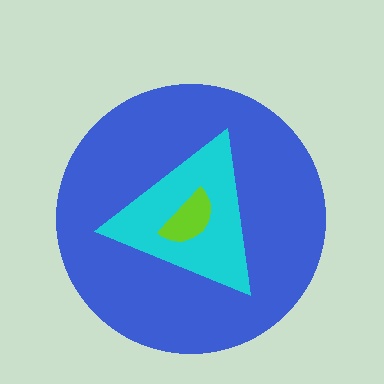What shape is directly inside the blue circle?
The cyan triangle.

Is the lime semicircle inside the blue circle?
Yes.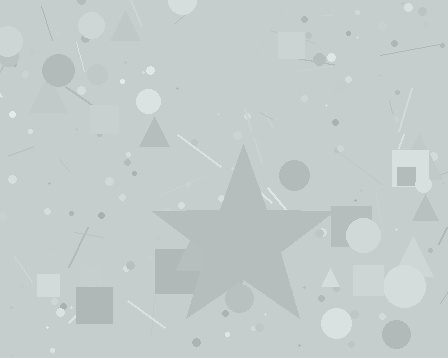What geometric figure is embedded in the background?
A star is embedded in the background.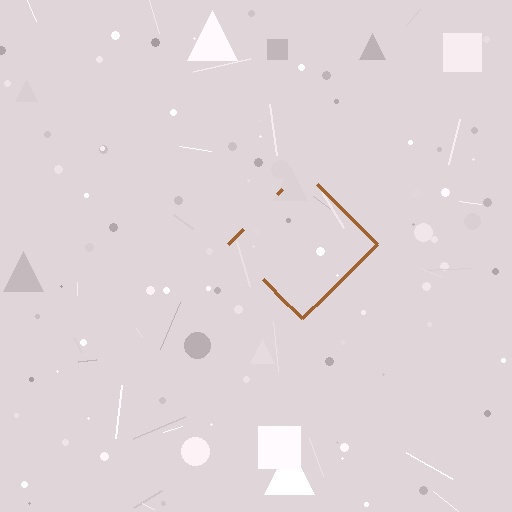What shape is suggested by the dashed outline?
The dashed outline suggests a diamond.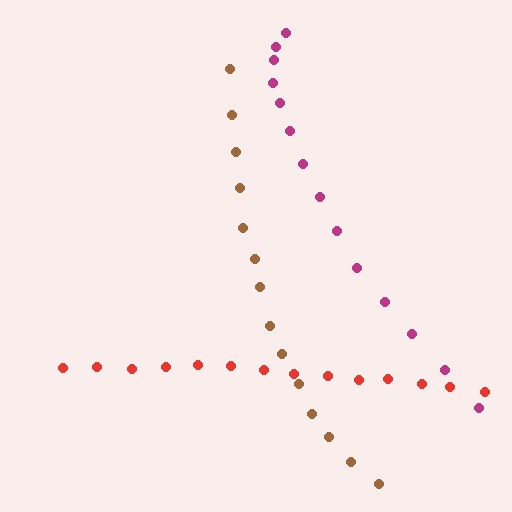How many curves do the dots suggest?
There are 3 distinct paths.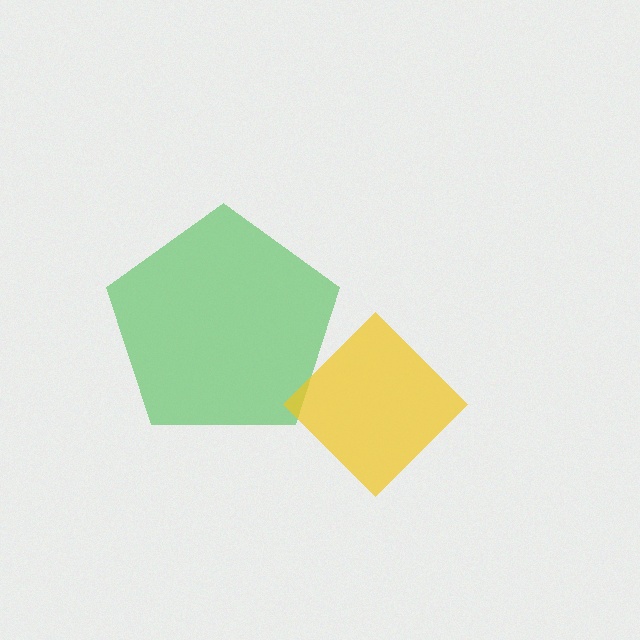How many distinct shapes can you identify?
There are 2 distinct shapes: a green pentagon, a yellow diamond.